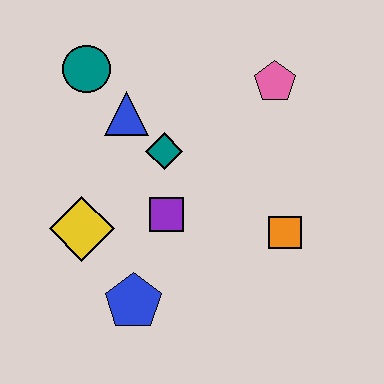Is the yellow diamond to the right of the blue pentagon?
No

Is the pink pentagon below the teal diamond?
No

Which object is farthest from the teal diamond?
The blue pentagon is farthest from the teal diamond.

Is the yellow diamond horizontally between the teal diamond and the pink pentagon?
No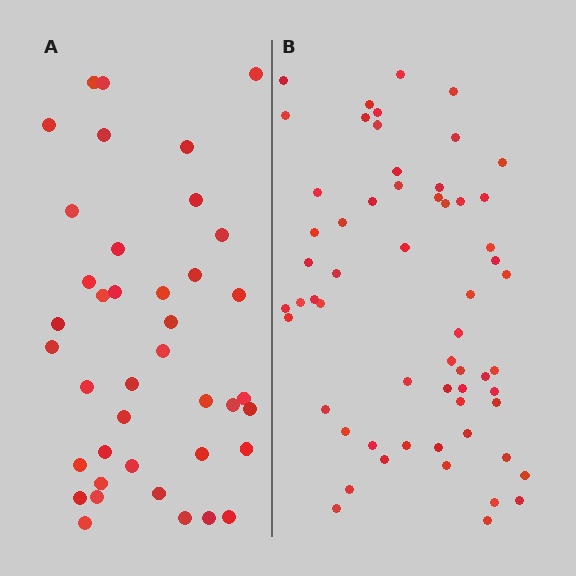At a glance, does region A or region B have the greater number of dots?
Region B (the right region) has more dots.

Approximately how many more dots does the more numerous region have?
Region B has approximately 20 more dots than region A.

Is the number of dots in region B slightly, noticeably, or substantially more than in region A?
Region B has substantially more. The ratio is roughly 1.5 to 1.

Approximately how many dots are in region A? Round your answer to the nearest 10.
About 40 dots.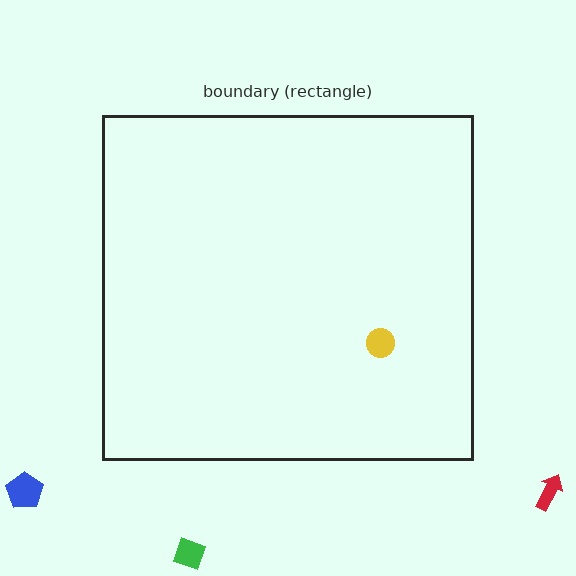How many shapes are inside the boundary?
1 inside, 3 outside.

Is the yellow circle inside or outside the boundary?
Inside.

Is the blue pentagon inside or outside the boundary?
Outside.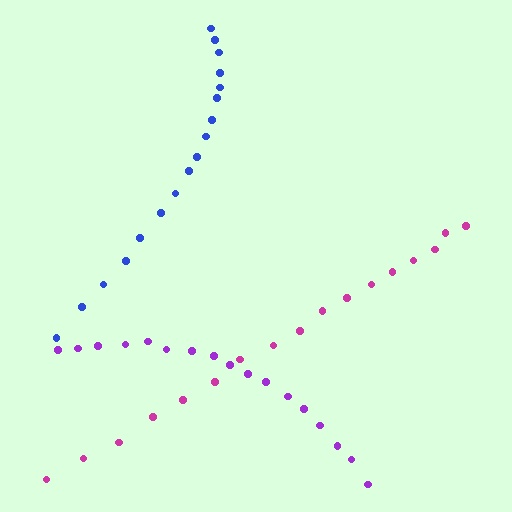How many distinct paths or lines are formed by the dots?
There are 3 distinct paths.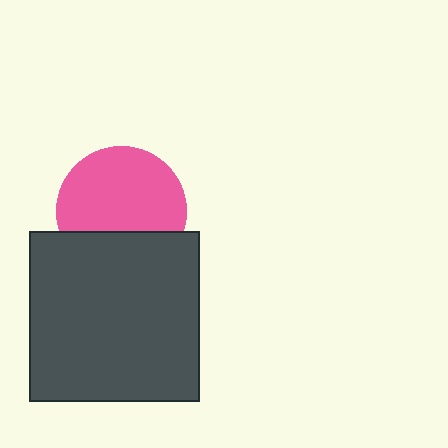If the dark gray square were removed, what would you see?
You would see the complete pink circle.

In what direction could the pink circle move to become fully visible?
The pink circle could move up. That would shift it out from behind the dark gray square entirely.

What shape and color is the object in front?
The object in front is a dark gray square.